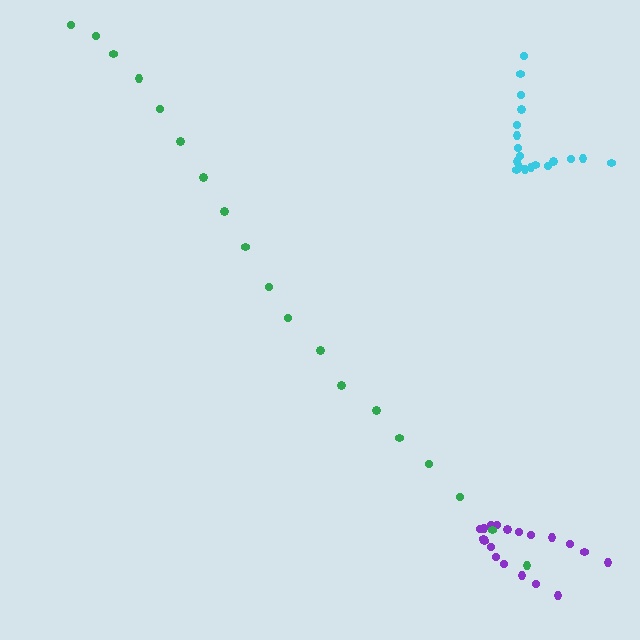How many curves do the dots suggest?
There are 3 distinct paths.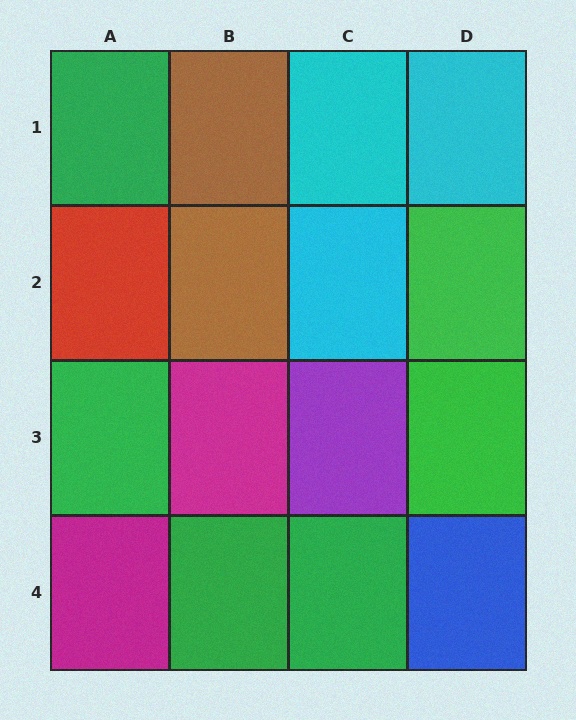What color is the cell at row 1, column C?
Cyan.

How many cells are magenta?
2 cells are magenta.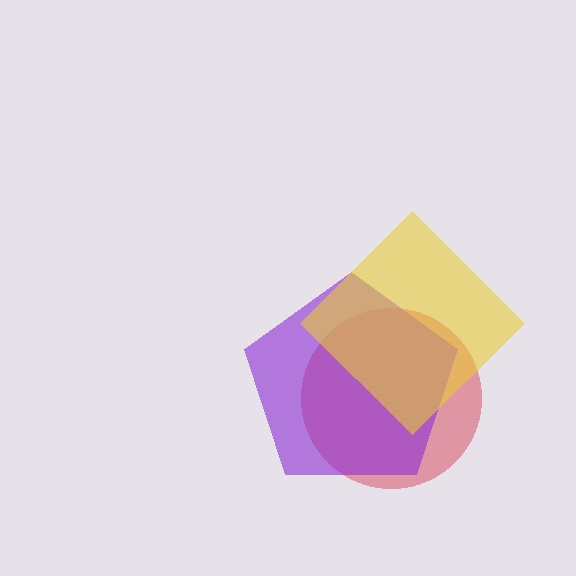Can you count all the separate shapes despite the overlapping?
Yes, there are 3 separate shapes.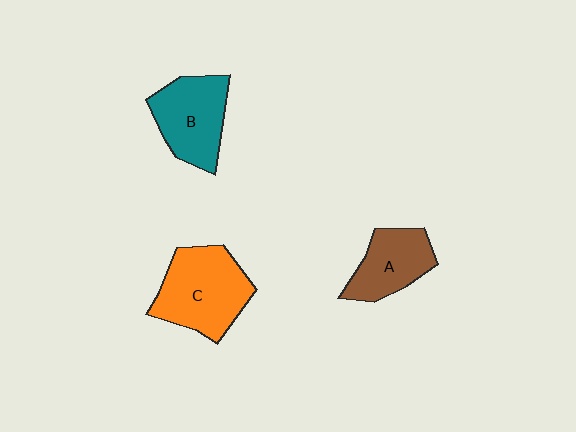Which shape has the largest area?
Shape C (orange).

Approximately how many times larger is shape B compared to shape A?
Approximately 1.2 times.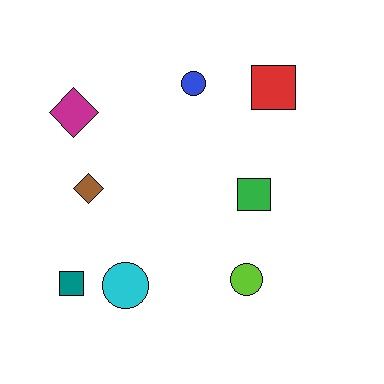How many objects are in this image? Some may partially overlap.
There are 8 objects.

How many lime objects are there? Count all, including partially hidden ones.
There is 1 lime object.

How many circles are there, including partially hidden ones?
There are 3 circles.